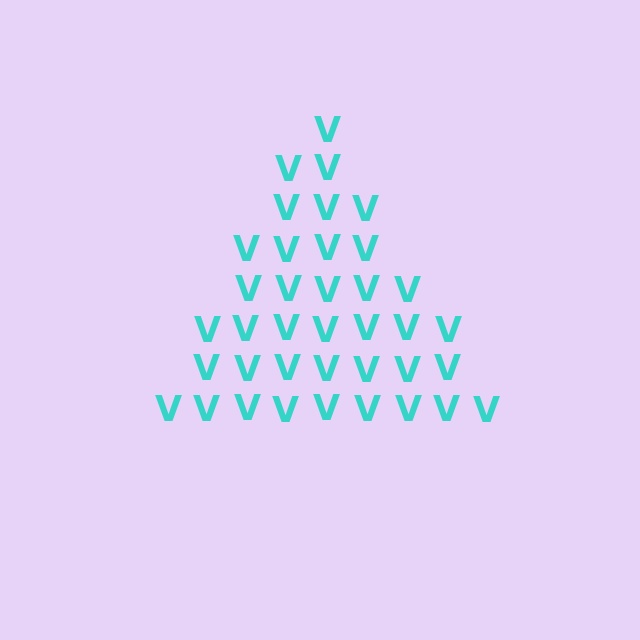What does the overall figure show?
The overall figure shows a triangle.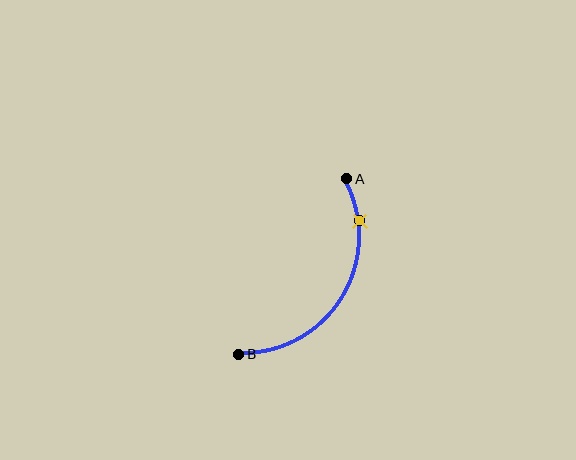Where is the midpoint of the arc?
The arc midpoint is the point on the curve farthest from the straight line joining A and B. It sits to the right of that line.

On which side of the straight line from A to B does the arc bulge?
The arc bulges to the right of the straight line connecting A and B.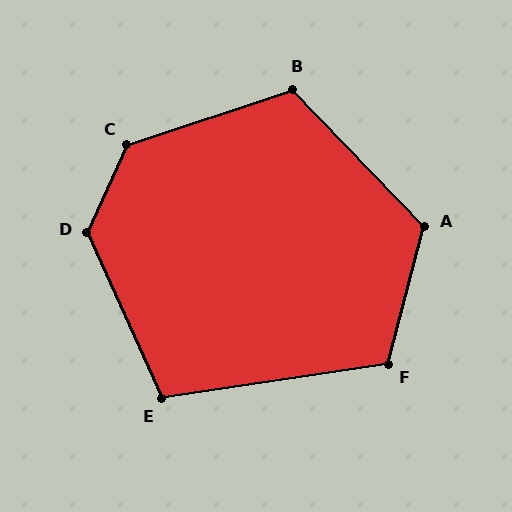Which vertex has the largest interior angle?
C, at approximately 133 degrees.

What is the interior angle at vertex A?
Approximately 122 degrees (obtuse).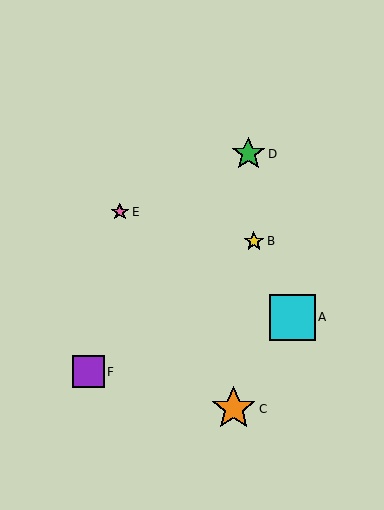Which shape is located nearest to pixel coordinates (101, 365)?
The purple square (labeled F) at (88, 372) is nearest to that location.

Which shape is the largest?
The cyan square (labeled A) is the largest.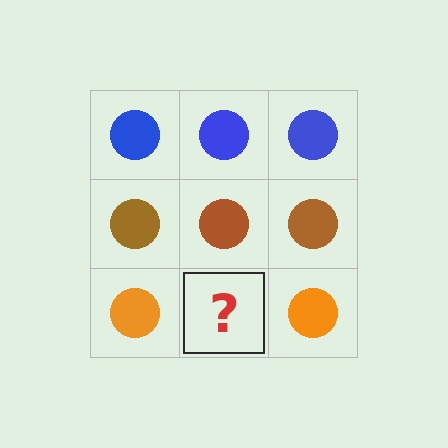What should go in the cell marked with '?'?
The missing cell should contain an orange circle.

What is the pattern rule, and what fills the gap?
The rule is that each row has a consistent color. The gap should be filled with an orange circle.